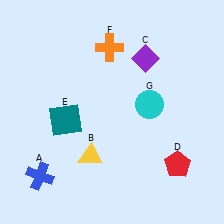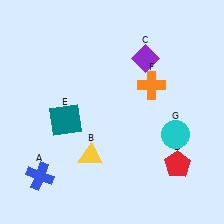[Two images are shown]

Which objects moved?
The objects that moved are: the orange cross (F), the cyan circle (G).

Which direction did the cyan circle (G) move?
The cyan circle (G) moved down.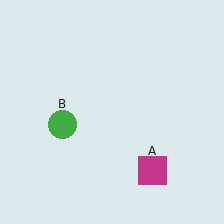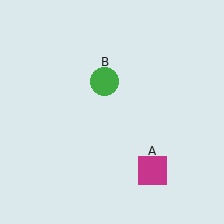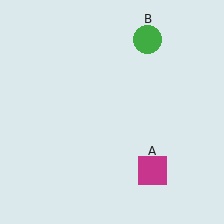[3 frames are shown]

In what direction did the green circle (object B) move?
The green circle (object B) moved up and to the right.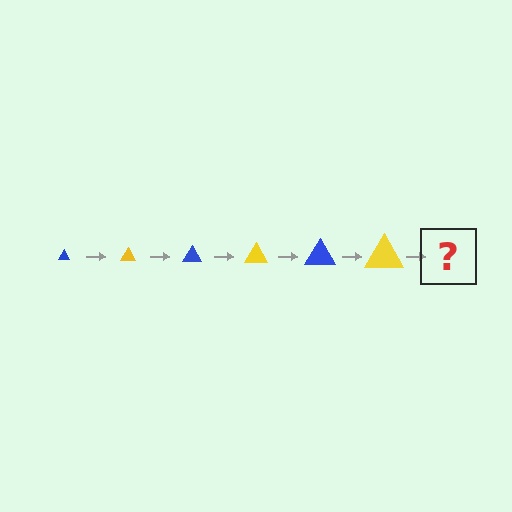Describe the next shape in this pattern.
It should be a blue triangle, larger than the previous one.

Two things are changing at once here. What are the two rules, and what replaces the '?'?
The two rules are that the triangle grows larger each step and the color cycles through blue and yellow. The '?' should be a blue triangle, larger than the previous one.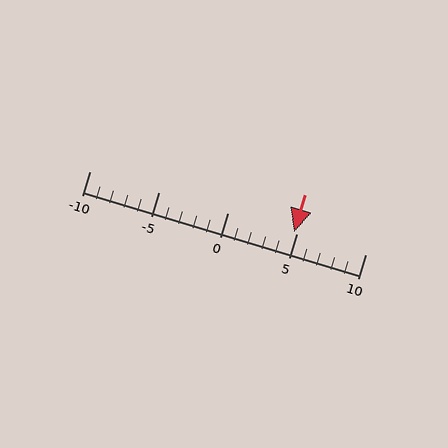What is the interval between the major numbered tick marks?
The major tick marks are spaced 5 units apart.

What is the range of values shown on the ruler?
The ruler shows values from -10 to 10.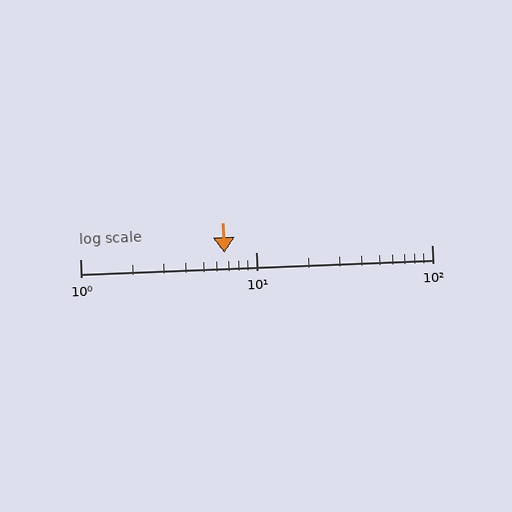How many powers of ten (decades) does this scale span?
The scale spans 2 decades, from 1 to 100.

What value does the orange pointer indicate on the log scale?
The pointer indicates approximately 6.6.